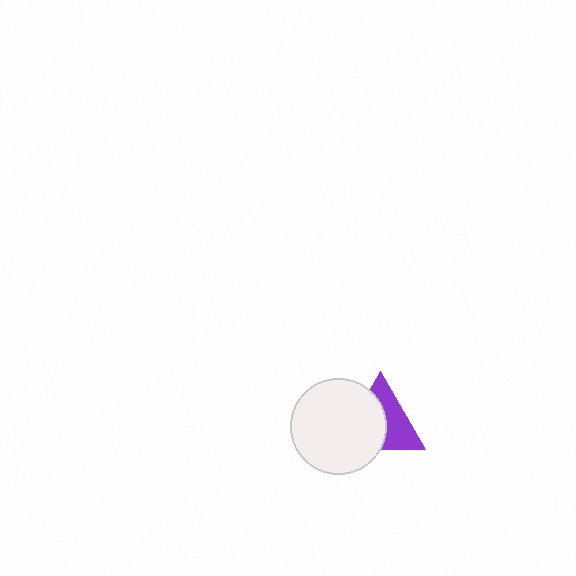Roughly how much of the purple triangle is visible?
About half of it is visible (roughly 48%).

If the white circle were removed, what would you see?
You would see the complete purple triangle.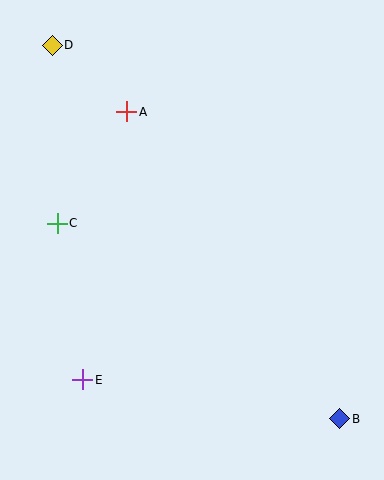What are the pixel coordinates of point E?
Point E is at (83, 380).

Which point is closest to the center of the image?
Point C at (57, 223) is closest to the center.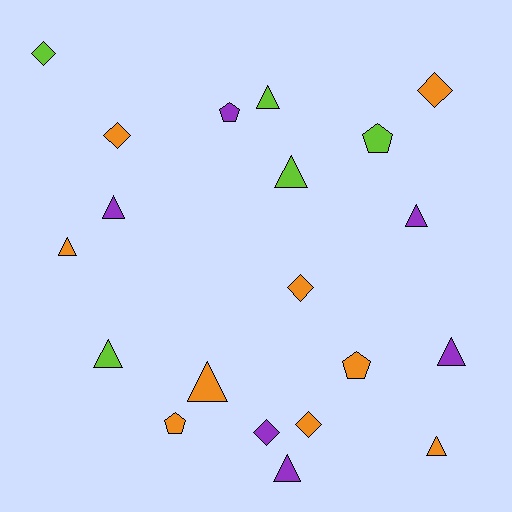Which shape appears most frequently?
Triangle, with 10 objects.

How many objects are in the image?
There are 20 objects.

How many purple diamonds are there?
There is 1 purple diamond.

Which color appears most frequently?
Orange, with 9 objects.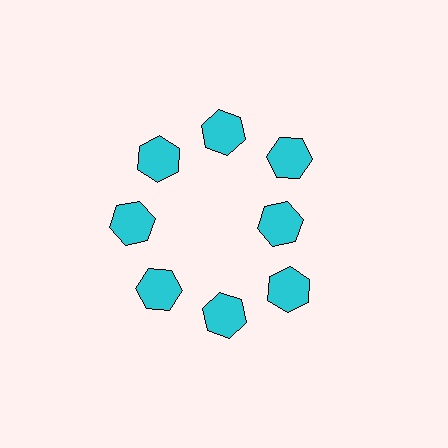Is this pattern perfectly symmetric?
No. The 8 cyan hexagons are arranged in a ring, but one element near the 3 o'clock position is pulled inward toward the center, breaking the 8-fold rotational symmetry.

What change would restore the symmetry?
The symmetry would be restored by moving it outward, back onto the ring so that all 8 hexagons sit at equal angles and equal distance from the center.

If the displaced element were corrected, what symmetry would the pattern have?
It would have 8-fold rotational symmetry — the pattern would map onto itself every 45 degrees.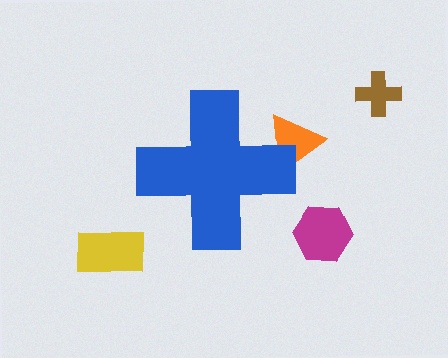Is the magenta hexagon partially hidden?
No, the magenta hexagon is fully visible.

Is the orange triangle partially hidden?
Yes, the orange triangle is partially hidden behind the blue cross.